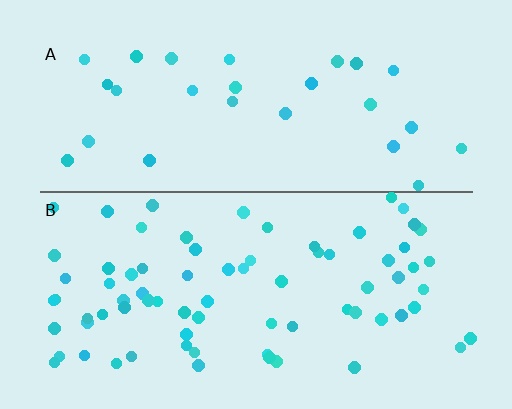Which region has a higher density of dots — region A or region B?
B (the bottom).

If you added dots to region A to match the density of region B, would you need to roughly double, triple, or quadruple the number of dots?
Approximately triple.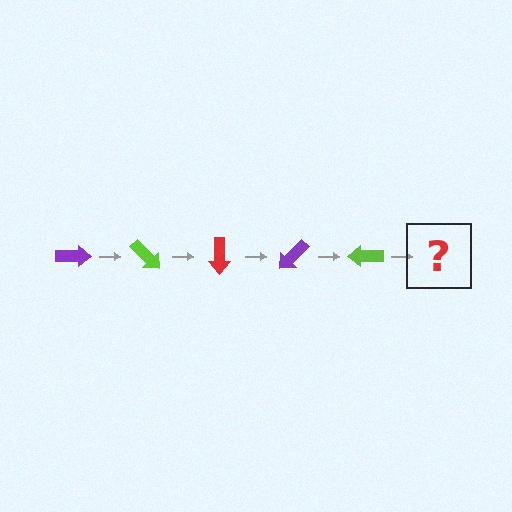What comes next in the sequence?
The next element should be a red arrow, rotated 225 degrees from the start.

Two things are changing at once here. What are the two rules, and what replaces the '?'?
The two rules are that it rotates 45 degrees each step and the color cycles through purple, lime, and red. The '?' should be a red arrow, rotated 225 degrees from the start.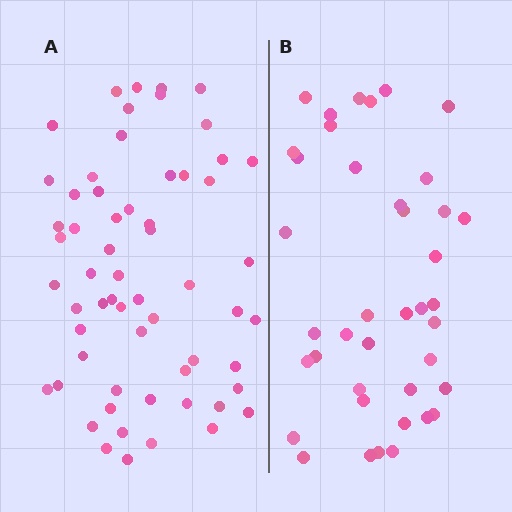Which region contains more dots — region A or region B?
Region A (the left region) has more dots.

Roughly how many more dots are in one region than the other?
Region A has approximately 20 more dots than region B.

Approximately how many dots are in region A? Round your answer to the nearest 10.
About 60 dots.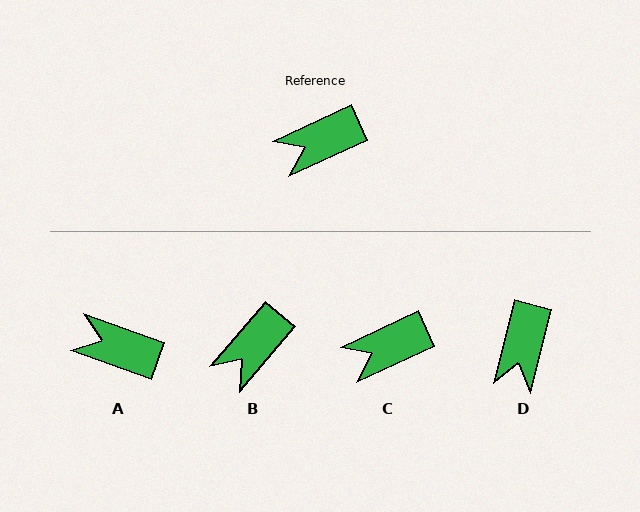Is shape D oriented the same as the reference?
No, it is off by about 51 degrees.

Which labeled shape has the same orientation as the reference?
C.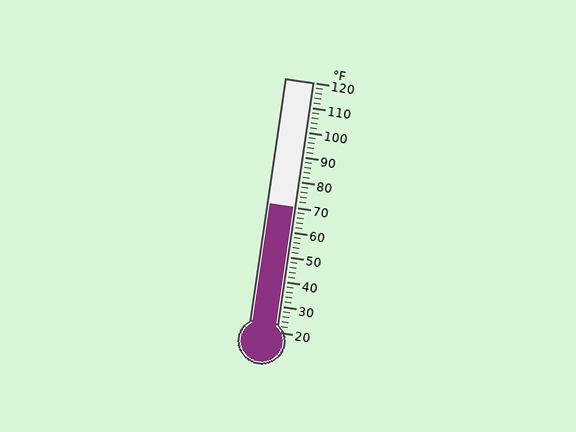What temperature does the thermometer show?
The thermometer shows approximately 70°F.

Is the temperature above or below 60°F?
The temperature is above 60°F.